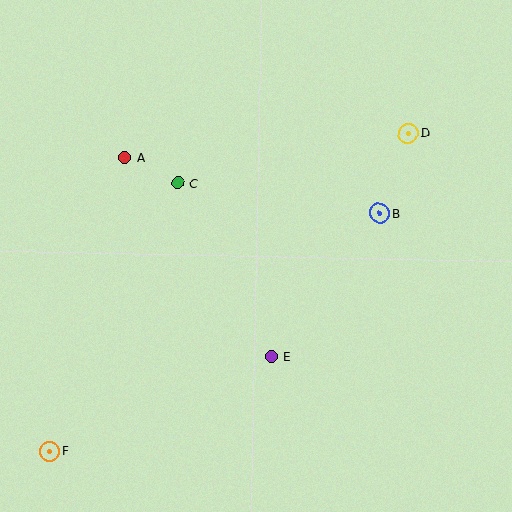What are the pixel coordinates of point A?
Point A is at (125, 158).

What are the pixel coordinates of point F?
Point F is at (50, 451).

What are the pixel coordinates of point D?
Point D is at (409, 133).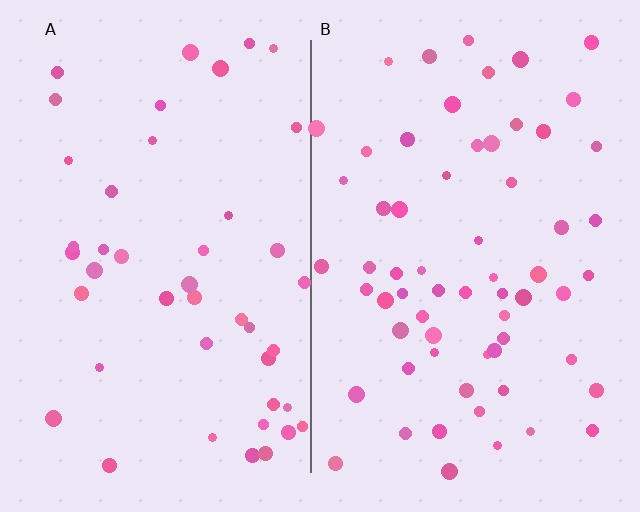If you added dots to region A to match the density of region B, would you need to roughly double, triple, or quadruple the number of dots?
Approximately double.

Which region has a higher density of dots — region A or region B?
B (the right).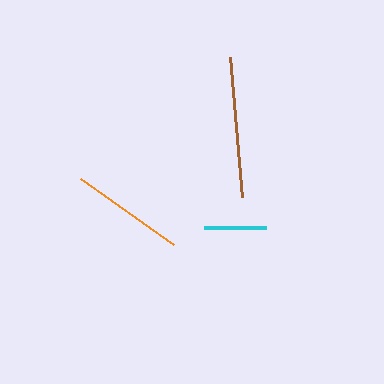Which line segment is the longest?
The brown line is the longest at approximately 141 pixels.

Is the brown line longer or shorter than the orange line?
The brown line is longer than the orange line.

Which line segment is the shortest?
The cyan line is the shortest at approximately 63 pixels.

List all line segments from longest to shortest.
From longest to shortest: brown, orange, cyan.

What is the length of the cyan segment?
The cyan segment is approximately 63 pixels long.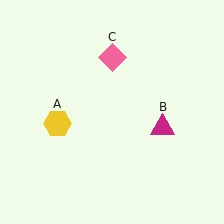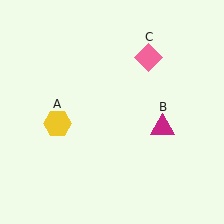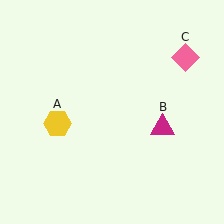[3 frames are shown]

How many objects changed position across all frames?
1 object changed position: pink diamond (object C).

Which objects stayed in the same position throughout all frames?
Yellow hexagon (object A) and magenta triangle (object B) remained stationary.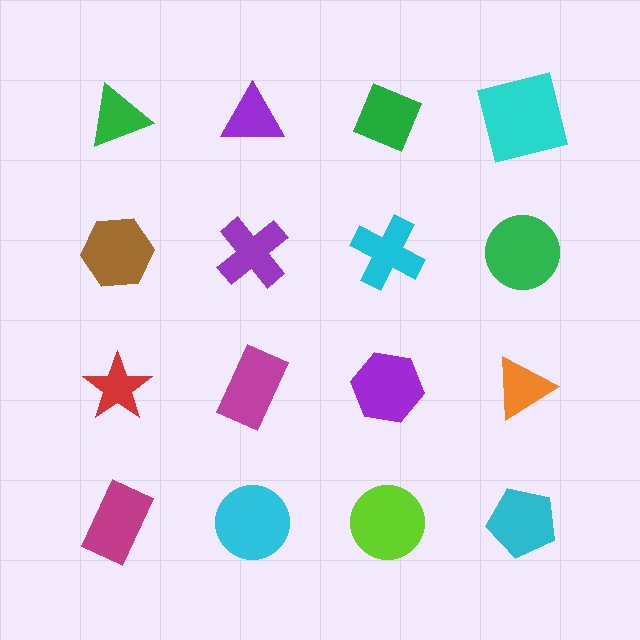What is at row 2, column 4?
A green circle.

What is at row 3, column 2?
A magenta rectangle.